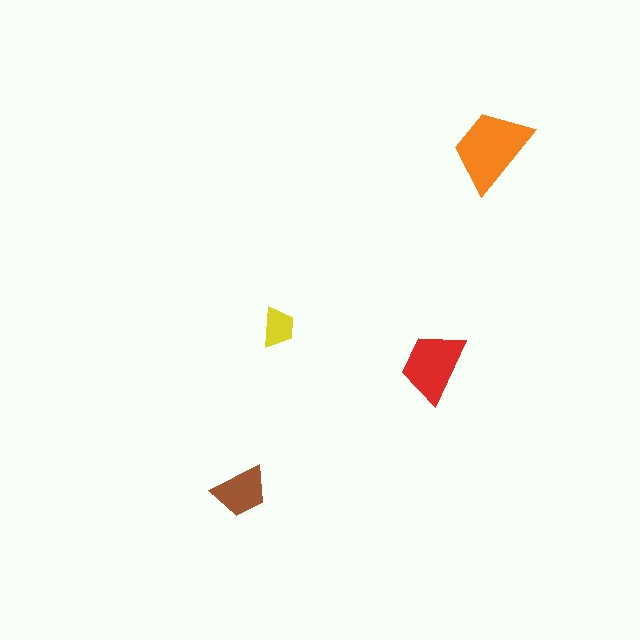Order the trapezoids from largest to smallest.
the orange one, the red one, the brown one, the yellow one.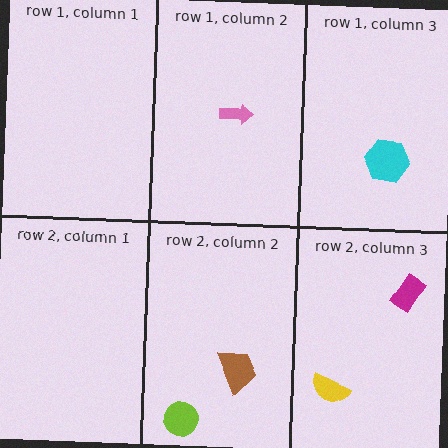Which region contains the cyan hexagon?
The row 1, column 3 region.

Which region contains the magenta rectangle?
The row 2, column 3 region.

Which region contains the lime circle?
The row 2, column 2 region.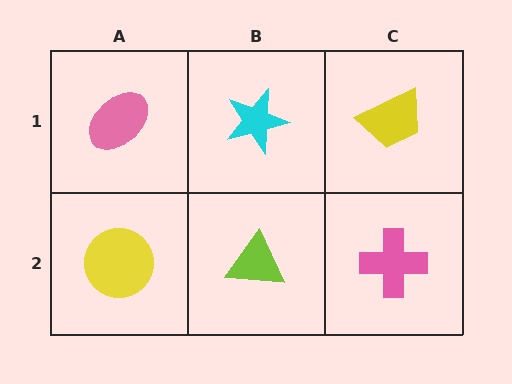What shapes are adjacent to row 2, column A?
A pink ellipse (row 1, column A), a lime triangle (row 2, column B).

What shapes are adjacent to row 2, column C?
A yellow trapezoid (row 1, column C), a lime triangle (row 2, column B).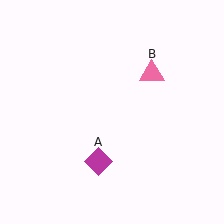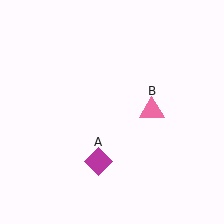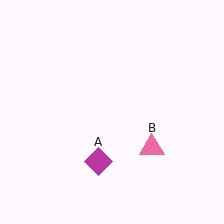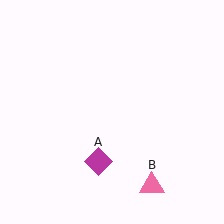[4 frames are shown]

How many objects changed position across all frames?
1 object changed position: pink triangle (object B).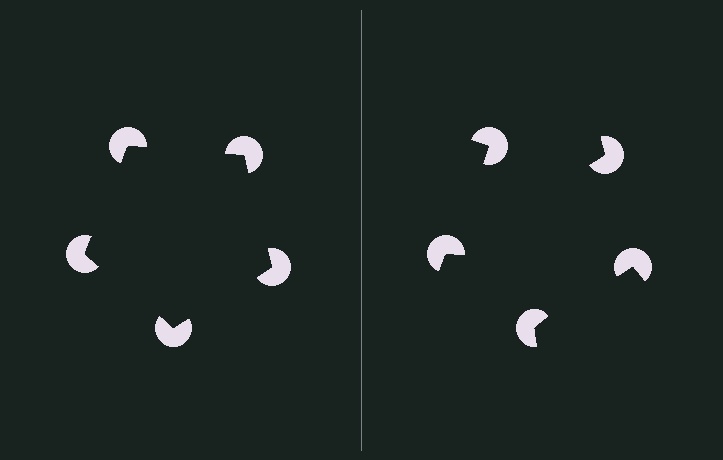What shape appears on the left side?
An illusory pentagon.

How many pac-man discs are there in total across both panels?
10 — 5 on each side.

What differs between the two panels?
The pac-man discs are positioned identically on both sides; only the wedge orientations differ. On the left they align to a pentagon; on the right they are misaligned.